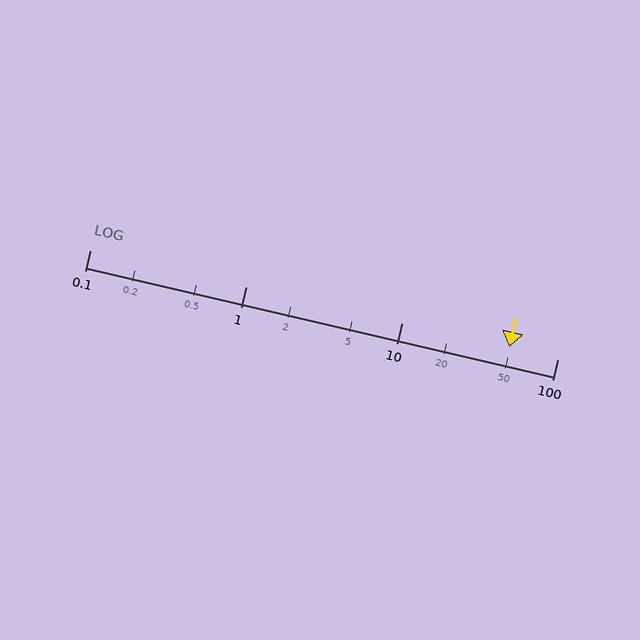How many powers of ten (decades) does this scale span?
The scale spans 3 decades, from 0.1 to 100.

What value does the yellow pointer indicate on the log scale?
The pointer indicates approximately 49.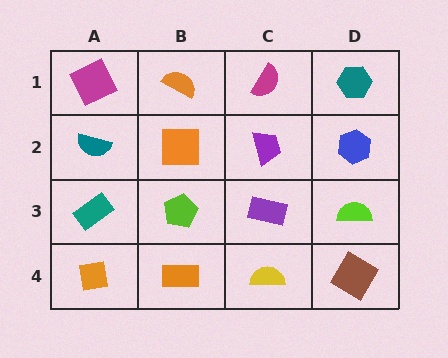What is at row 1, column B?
An orange semicircle.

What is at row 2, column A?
A teal semicircle.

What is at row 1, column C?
A magenta semicircle.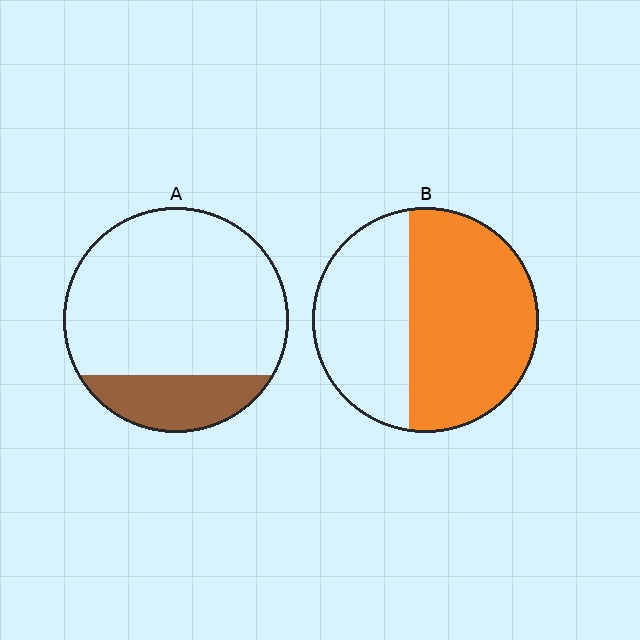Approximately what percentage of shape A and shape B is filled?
A is approximately 20% and B is approximately 60%.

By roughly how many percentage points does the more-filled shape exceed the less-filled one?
By roughly 40 percentage points (B over A).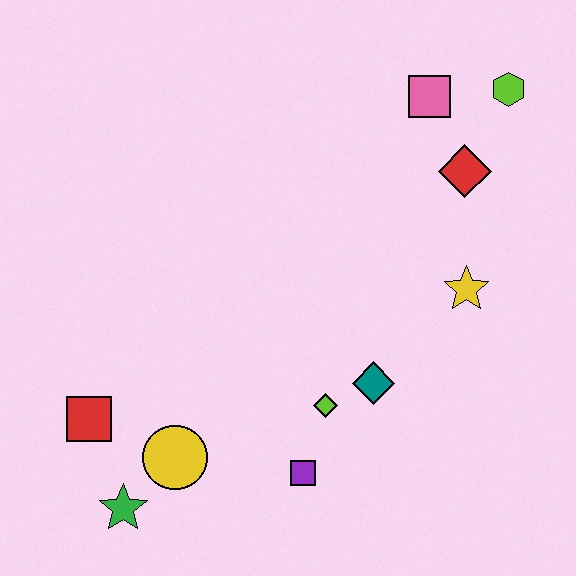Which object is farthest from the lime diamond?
The lime hexagon is farthest from the lime diamond.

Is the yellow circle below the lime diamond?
Yes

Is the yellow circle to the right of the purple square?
No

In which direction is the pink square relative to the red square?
The pink square is to the right of the red square.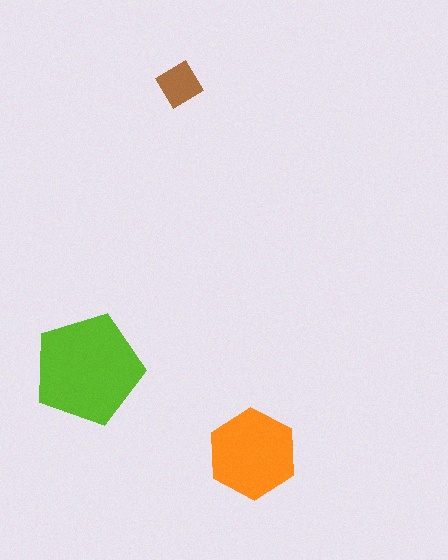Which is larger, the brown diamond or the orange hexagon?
The orange hexagon.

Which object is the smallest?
The brown diamond.